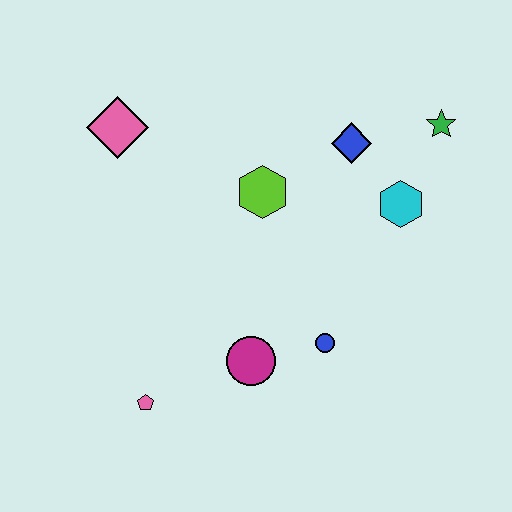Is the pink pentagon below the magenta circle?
Yes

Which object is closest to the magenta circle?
The blue circle is closest to the magenta circle.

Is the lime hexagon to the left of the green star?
Yes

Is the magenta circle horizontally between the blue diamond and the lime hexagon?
No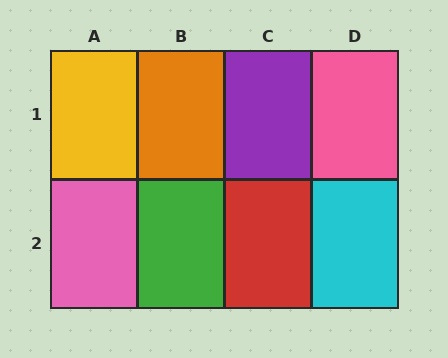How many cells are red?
1 cell is red.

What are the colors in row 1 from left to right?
Yellow, orange, purple, pink.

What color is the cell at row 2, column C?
Red.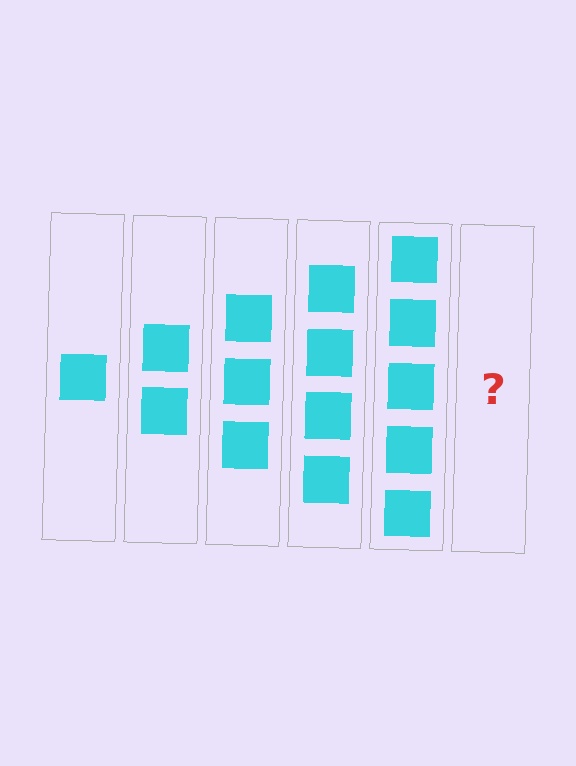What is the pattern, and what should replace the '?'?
The pattern is that each step adds one more square. The '?' should be 6 squares.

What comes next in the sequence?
The next element should be 6 squares.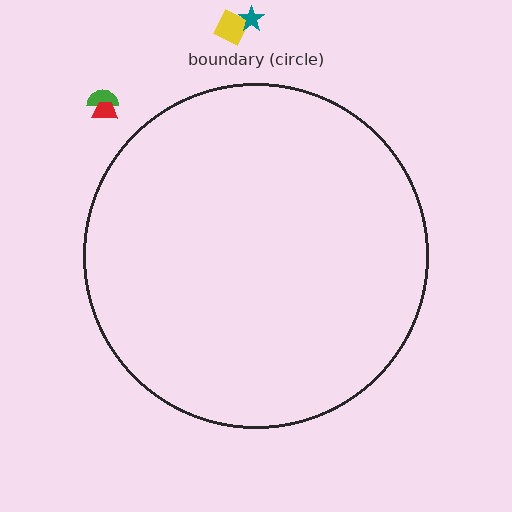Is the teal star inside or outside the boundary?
Outside.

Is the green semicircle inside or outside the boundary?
Outside.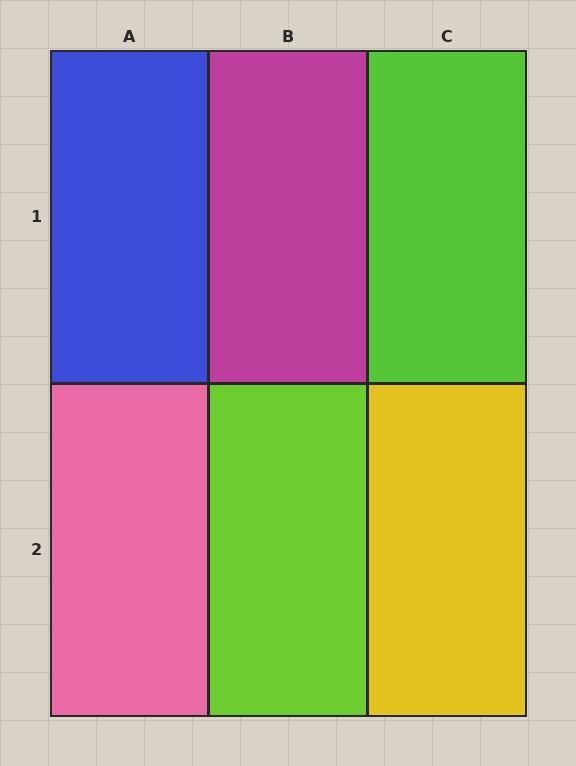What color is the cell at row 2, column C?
Yellow.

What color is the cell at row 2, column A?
Pink.